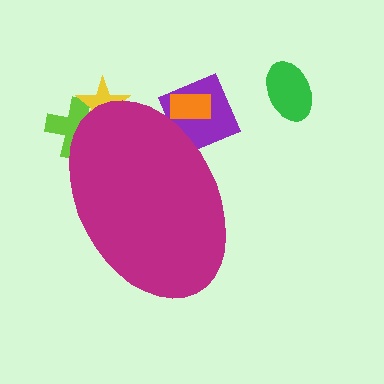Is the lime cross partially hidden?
Yes, the lime cross is partially hidden behind the magenta ellipse.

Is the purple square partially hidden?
Yes, the purple square is partially hidden behind the magenta ellipse.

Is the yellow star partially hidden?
Yes, the yellow star is partially hidden behind the magenta ellipse.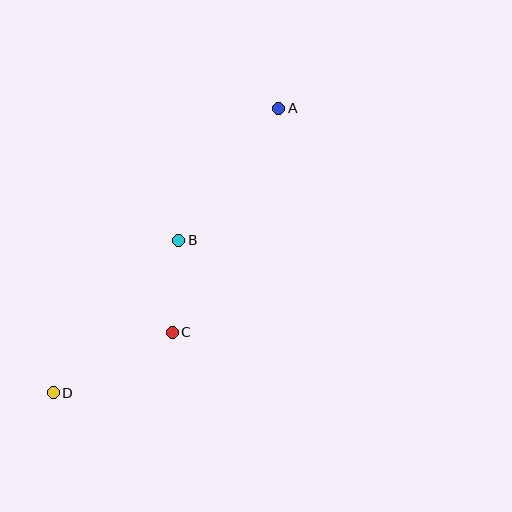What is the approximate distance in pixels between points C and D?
The distance between C and D is approximately 133 pixels.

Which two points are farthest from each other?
Points A and D are farthest from each other.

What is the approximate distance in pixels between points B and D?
The distance between B and D is approximately 197 pixels.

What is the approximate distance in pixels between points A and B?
The distance between A and B is approximately 166 pixels.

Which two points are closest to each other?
Points B and C are closest to each other.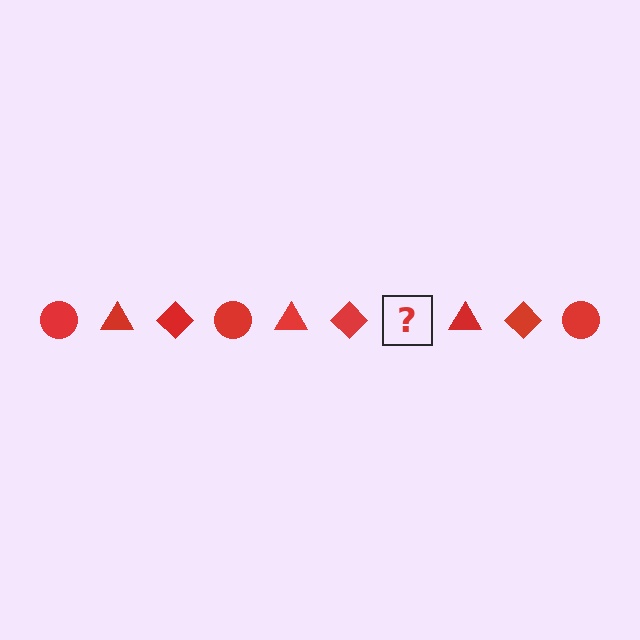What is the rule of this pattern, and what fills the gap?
The rule is that the pattern cycles through circle, triangle, diamond shapes in red. The gap should be filled with a red circle.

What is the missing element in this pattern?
The missing element is a red circle.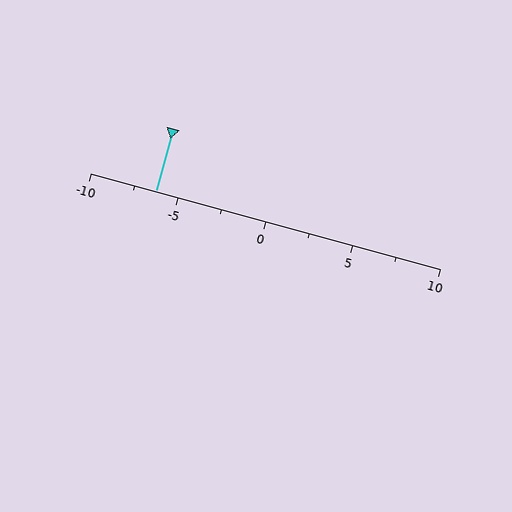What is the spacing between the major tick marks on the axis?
The major ticks are spaced 5 apart.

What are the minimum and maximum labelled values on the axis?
The axis runs from -10 to 10.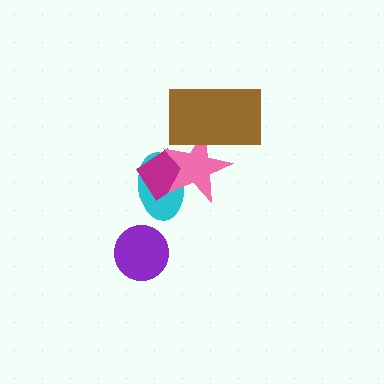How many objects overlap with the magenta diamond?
2 objects overlap with the magenta diamond.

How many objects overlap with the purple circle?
0 objects overlap with the purple circle.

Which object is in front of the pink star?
The brown rectangle is in front of the pink star.